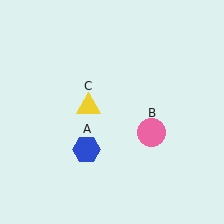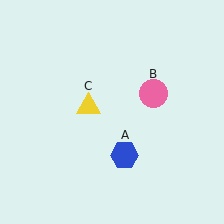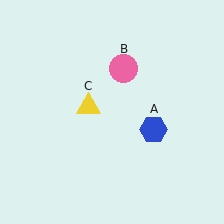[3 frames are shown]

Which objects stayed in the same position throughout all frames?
Yellow triangle (object C) remained stationary.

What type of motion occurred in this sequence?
The blue hexagon (object A), pink circle (object B) rotated counterclockwise around the center of the scene.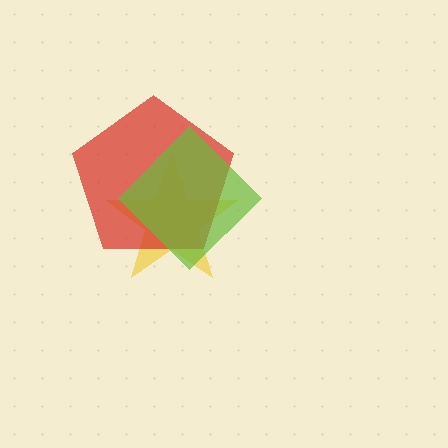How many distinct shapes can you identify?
There are 3 distinct shapes: a yellow star, a red pentagon, a lime diamond.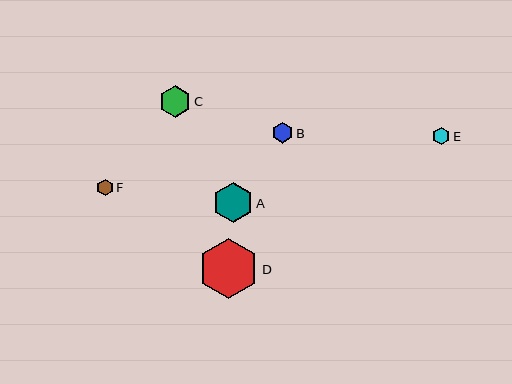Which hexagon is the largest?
Hexagon D is the largest with a size of approximately 60 pixels.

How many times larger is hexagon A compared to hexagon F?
Hexagon A is approximately 2.4 times the size of hexagon F.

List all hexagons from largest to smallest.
From largest to smallest: D, A, C, B, E, F.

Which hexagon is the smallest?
Hexagon F is the smallest with a size of approximately 16 pixels.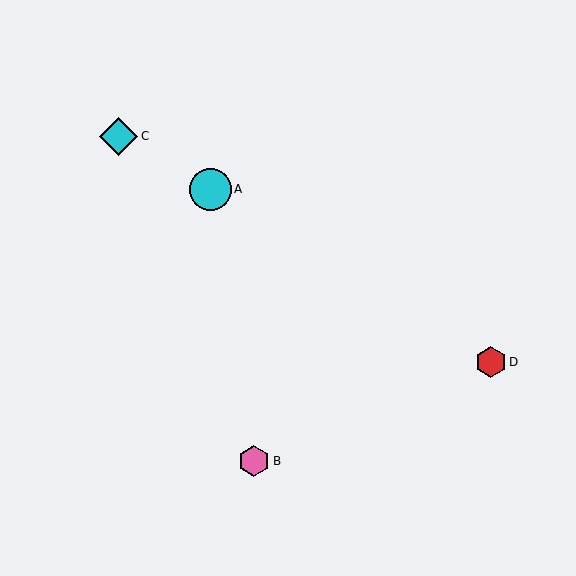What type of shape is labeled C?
Shape C is a cyan diamond.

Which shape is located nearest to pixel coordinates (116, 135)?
The cyan diamond (labeled C) at (119, 136) is nearest to that location.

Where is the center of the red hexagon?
The center of the red hexagon is at (491, 362).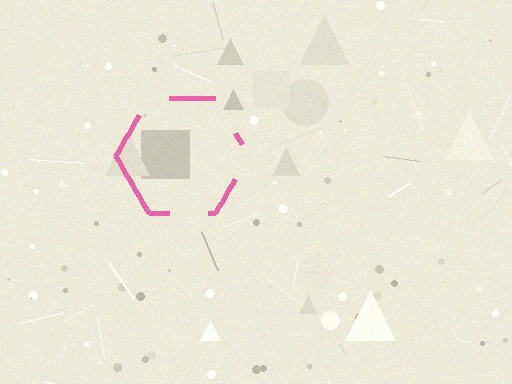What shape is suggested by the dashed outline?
The dashed outline suggests a hexagon.